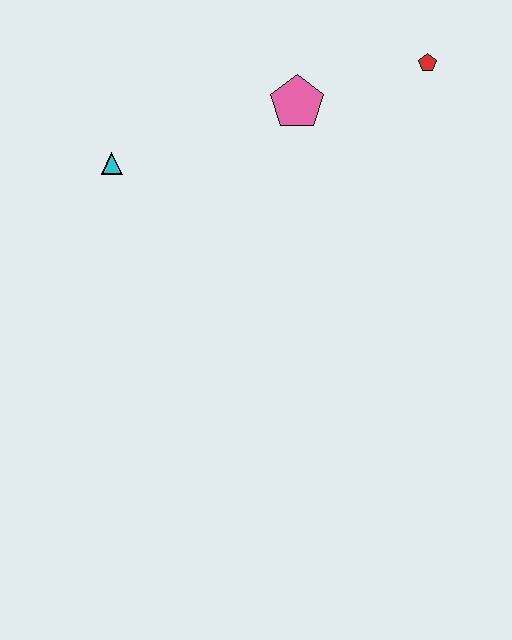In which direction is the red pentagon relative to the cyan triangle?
The red pentagon is to the right of the cyan triangle.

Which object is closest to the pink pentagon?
The red pentagon is closest to the pink pentagon.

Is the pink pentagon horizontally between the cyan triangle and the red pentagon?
Yes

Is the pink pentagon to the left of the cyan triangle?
No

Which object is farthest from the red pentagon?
The cyan triangle is farthest from the red pentagon.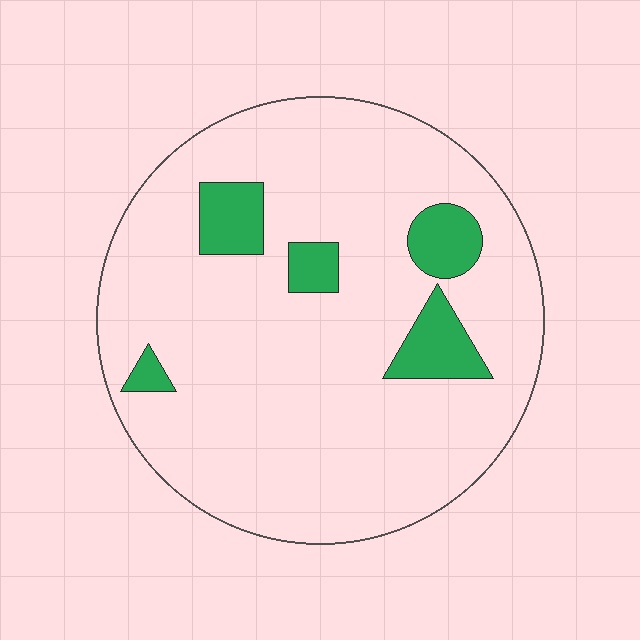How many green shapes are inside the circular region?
5.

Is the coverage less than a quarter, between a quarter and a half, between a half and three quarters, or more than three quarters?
Less than a quarter.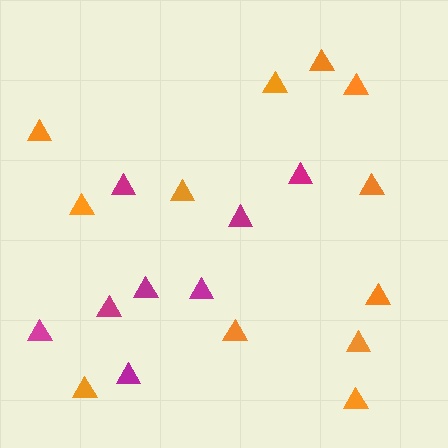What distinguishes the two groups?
There are 2 groups: one group of orange triangles (12) and one group of magenta triangles (8).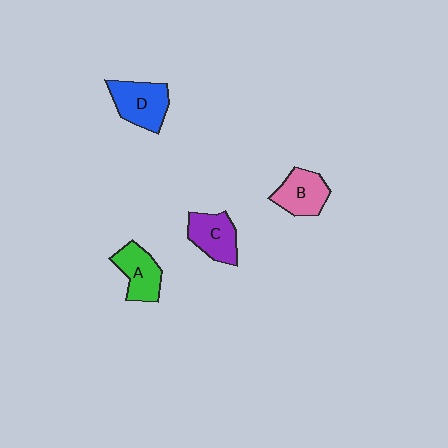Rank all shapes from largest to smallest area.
From largest to smallest: D (blue), C (purple), B (pink), A (green).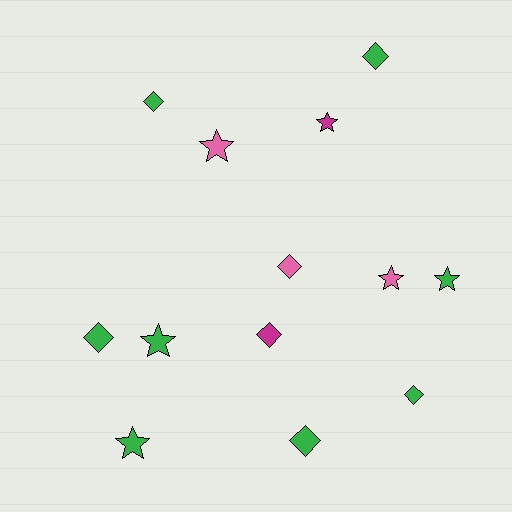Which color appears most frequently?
Green, with 8 objects.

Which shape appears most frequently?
Diamond, with 7 objects.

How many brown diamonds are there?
There are no brown diamonds.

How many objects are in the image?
There are 13 objects.